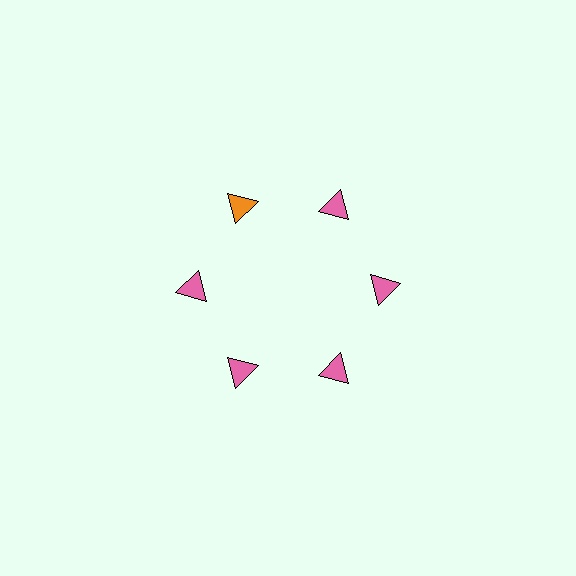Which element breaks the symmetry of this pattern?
The orange triangle at roughly the 11 o'clock position breaks the symmetry. All other shapes are pink triangles.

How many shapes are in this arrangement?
There are 6 shapes arranged in a ring pattern.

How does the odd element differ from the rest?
It has a different color: orange instead of pink.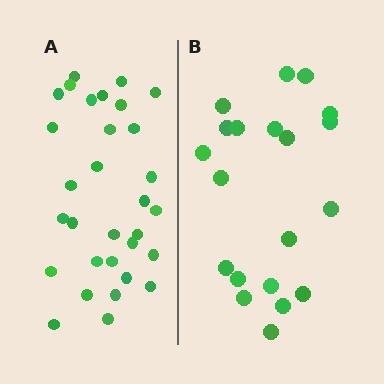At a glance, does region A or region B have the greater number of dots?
Region A (the left region) has more dots.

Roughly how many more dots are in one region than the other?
Region A has roughly 12 or so more dots than region B.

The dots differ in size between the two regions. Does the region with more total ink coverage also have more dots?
No. Region B has more total ink coverage because its dots are larger, but region A actually contains more individual dots. Total area can be misleading — the number of items is what matters here.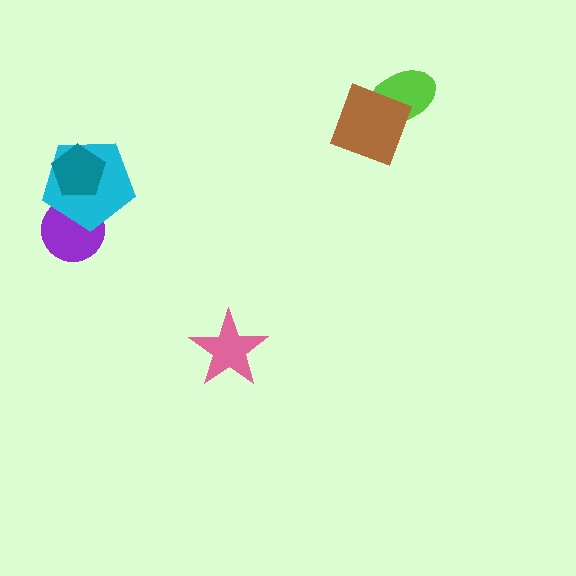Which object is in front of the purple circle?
The cyan pentagon is in front of the purple circle.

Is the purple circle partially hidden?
Yes, it is partially covered by another shape.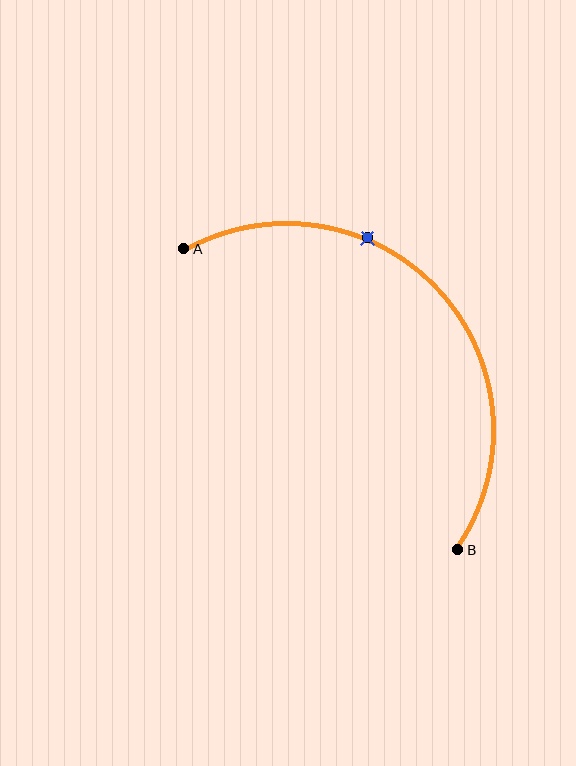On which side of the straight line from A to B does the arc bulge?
The arc bulges above and to the right of the straight line connecting A and B.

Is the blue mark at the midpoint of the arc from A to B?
No. The blue mark lies on the arc but is closer to endpoint A. The arc midpoint would be at the point on the curve equidistant along the arc from both A and B.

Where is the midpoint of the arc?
The arc midpoint is the point on the curve farthest from the straight line joining A and B. It sits above and to the right of that line.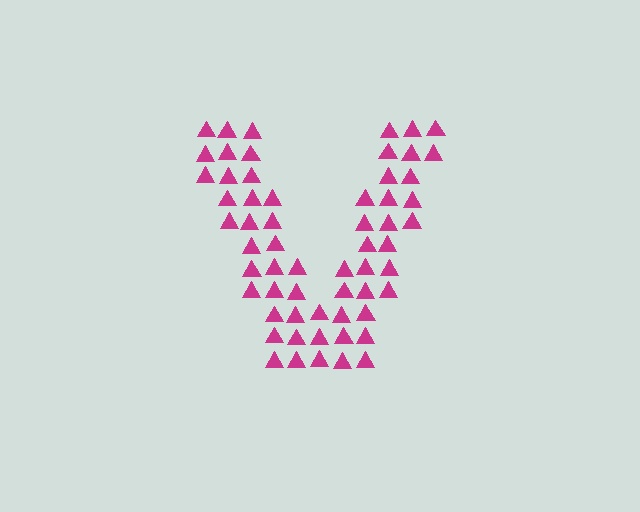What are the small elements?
The small elements are triangles.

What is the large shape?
The large shape is the letter V.